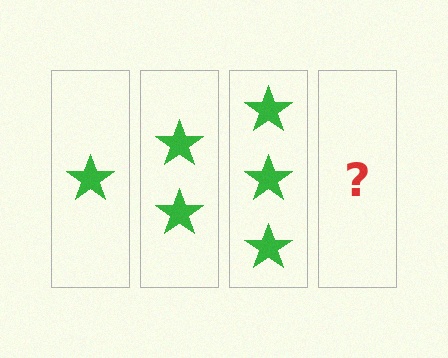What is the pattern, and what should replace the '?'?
The pattern is that each step adds one more star. The '?' should be 4 stars.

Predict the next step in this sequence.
The next step is 4 stars.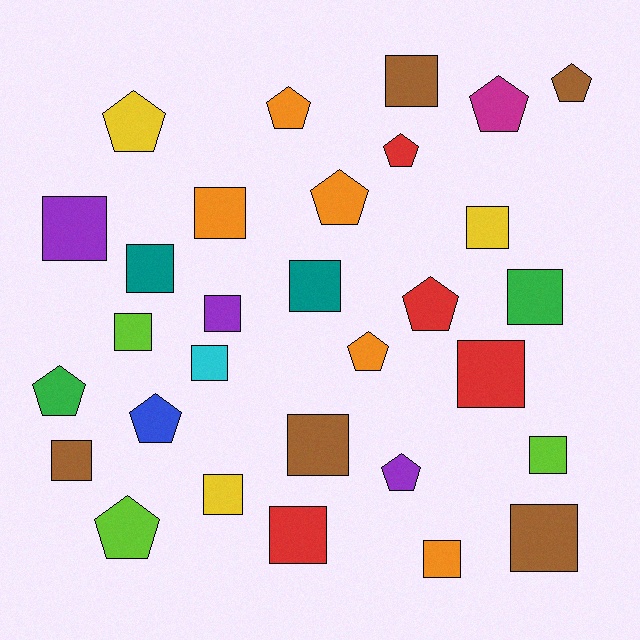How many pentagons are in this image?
There are 12 pentagons.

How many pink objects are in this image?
There are no pink objects.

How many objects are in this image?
There are 30 objects.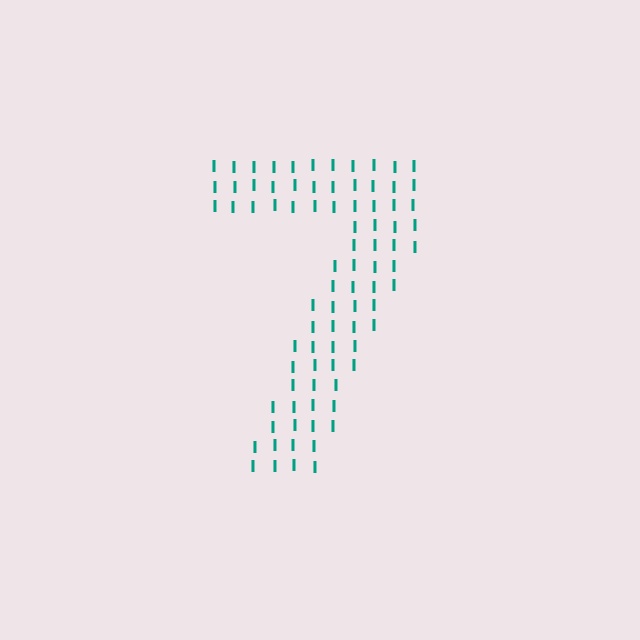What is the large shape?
The large shape is the digit 7.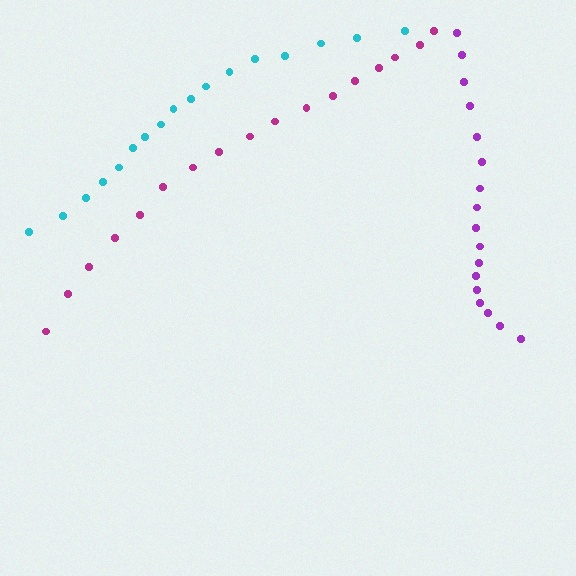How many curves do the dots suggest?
There are 3 distinct paths.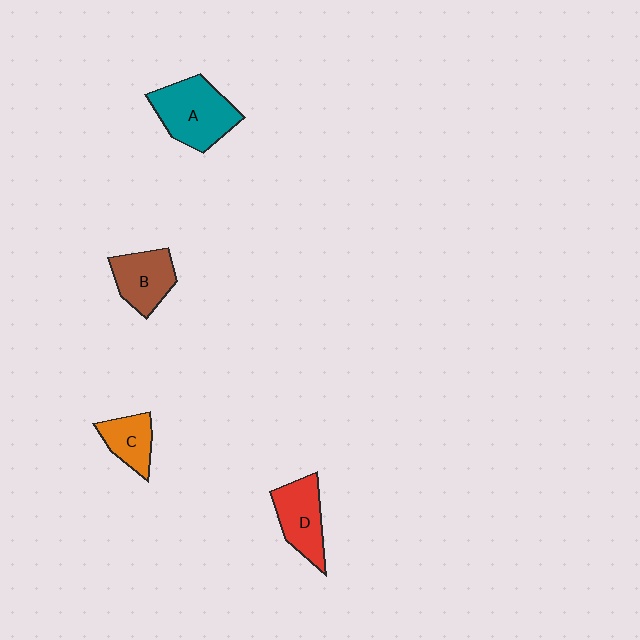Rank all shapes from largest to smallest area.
From largest to smallest: A (teal), D (red), B (brown), C (orange).